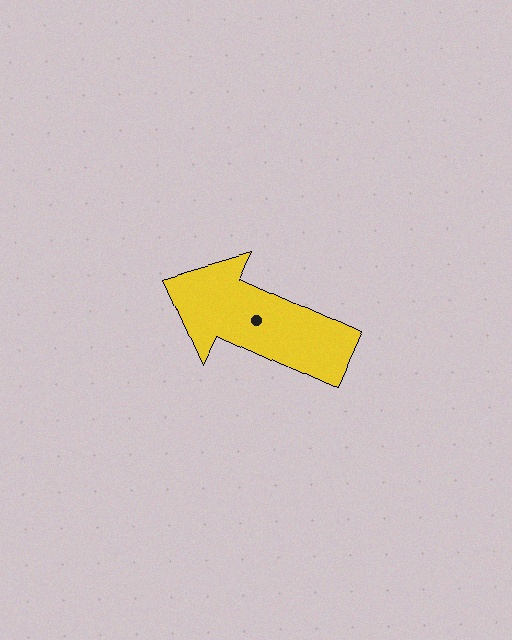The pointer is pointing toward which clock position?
Roughly 10 o'clock.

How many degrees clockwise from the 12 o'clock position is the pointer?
Approximately 294 degrees.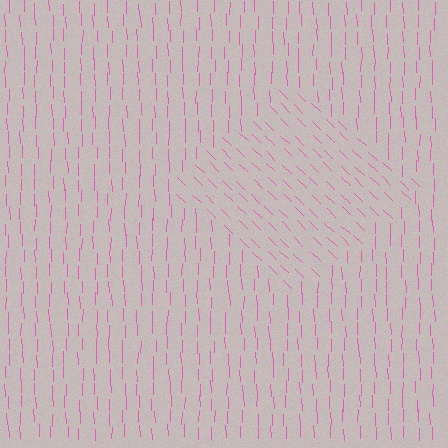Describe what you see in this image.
The image is filled with small pink line segments. A diamond region in the image has lines oriented differently from the surrounding lines, creating a visible texture boundary.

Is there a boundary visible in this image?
Yes, there is a texture boundary formed by a change in line orientation.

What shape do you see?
I see a diamond.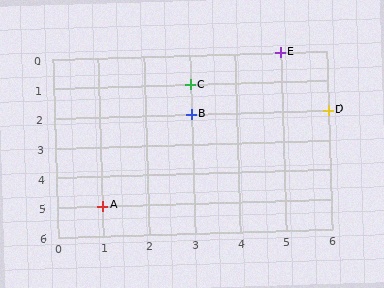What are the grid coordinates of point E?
Point E is at grid coordinates (5, 0).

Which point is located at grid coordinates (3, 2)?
Point B is at (3, 2).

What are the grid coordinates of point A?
Point A is at grid coordinates (1, 5).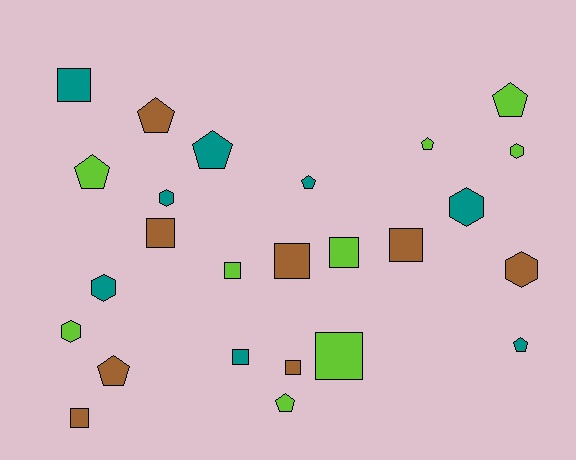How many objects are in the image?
There are 25 objects.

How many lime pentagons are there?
There are 4 lime pentagons.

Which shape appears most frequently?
Square, with 10 objects.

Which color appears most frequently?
Lime, with 9 objects.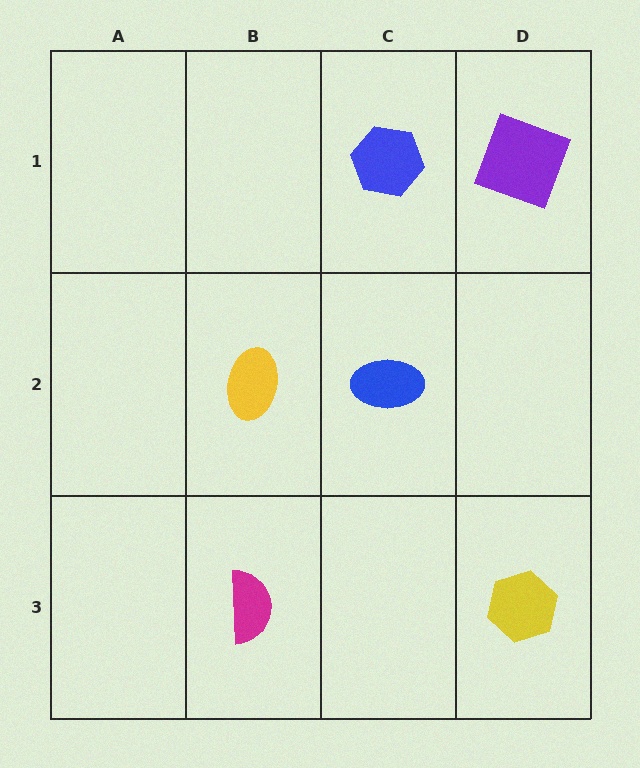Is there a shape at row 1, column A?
No, that cell is empty.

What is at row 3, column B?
A magenta semicircle.